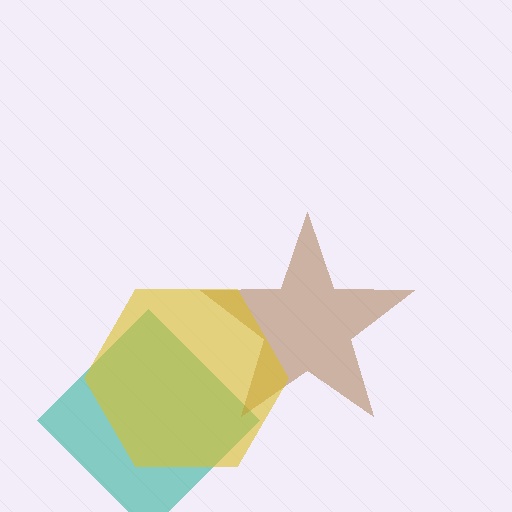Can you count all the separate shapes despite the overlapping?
Yes, there are 3 separate shapes.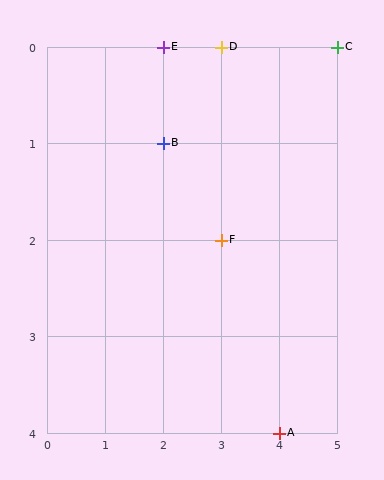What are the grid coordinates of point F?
Point F is at grid coordinates (3, 2).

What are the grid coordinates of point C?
Point C is at grid coordinates (5, 0).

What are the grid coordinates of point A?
Point A is at grid coordinates (4, 4).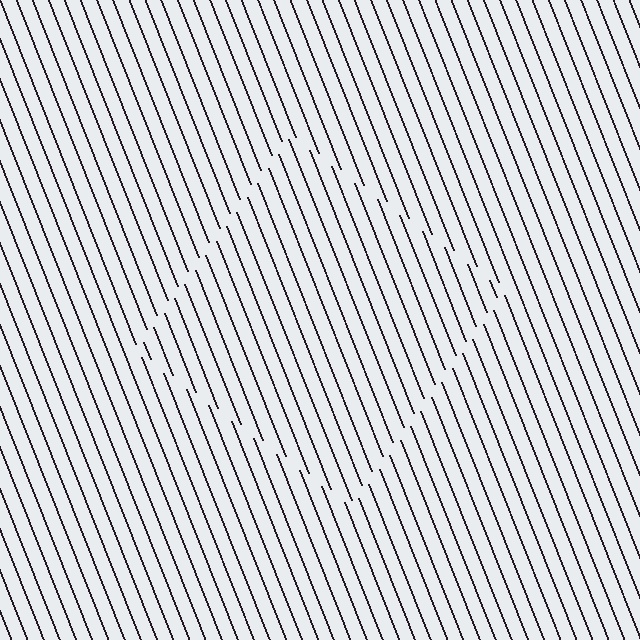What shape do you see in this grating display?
An illusory square. The interior of the shape contains the same grating, shifted by half a period — the contour is defined by the phase discontinuity where line-ends from the inner and outer gratings abut.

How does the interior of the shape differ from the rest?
The interior of the shape contains the same grating, shifted by half a period — the contour is defined by the phase discontinuity where line-ends from the inner and outer gratings abut.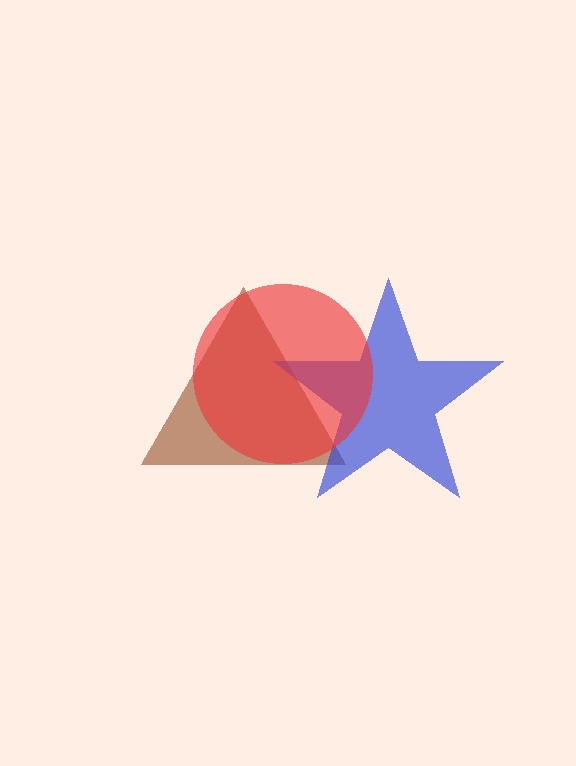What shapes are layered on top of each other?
The layered shapes are: a brown triangle, a blue star, a red circle.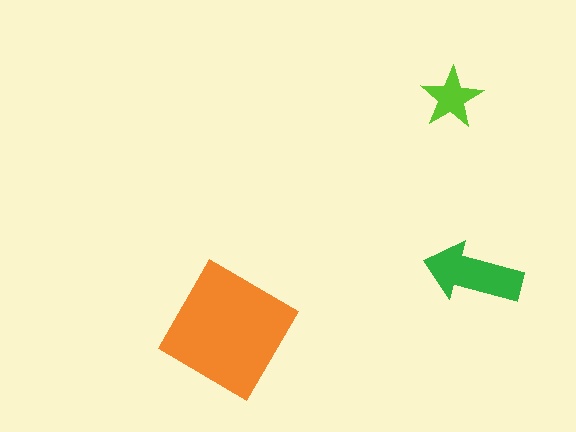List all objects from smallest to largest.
The lime star, the green arrow, the orange diamond.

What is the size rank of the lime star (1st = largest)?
3rd.